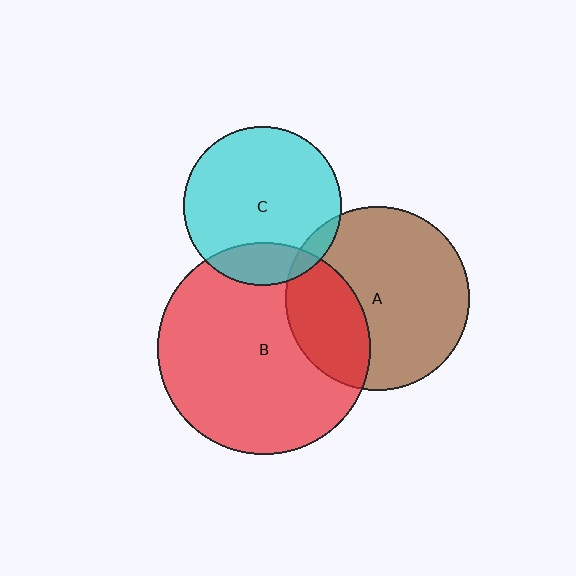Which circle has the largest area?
Circle B (red).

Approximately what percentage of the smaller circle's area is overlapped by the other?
Approximately 5%.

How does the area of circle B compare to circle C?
Approximately 1.8 times.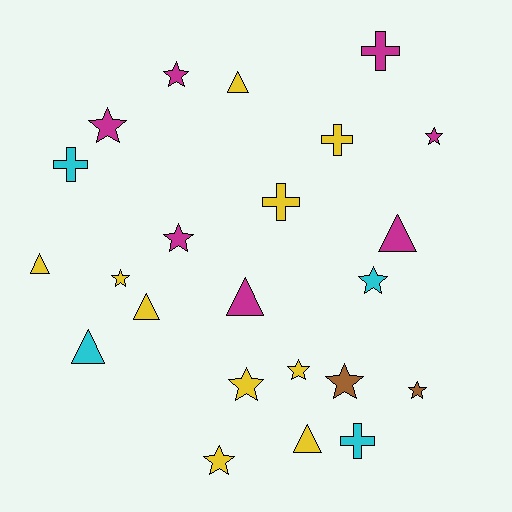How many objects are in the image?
There are 23 objects.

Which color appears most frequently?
Yellow, with 10 objects.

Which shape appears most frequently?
Star, with 11 objects.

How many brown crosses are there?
There are no brown crosses.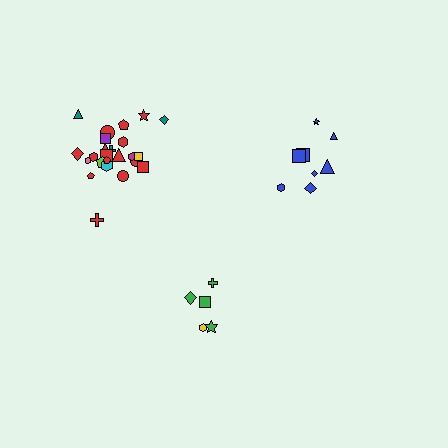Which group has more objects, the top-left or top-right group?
The top-left group.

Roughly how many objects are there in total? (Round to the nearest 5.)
Roughly 40 objects in total.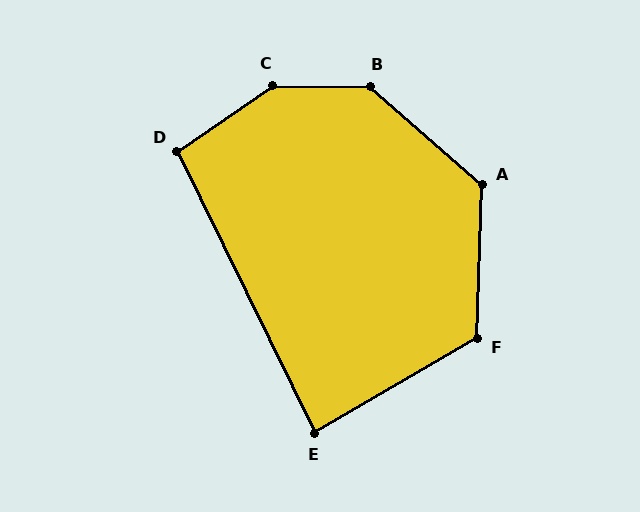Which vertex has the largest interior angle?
C, at approximately 145 degrees.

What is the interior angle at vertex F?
Approximately 122 degrees (obtuse).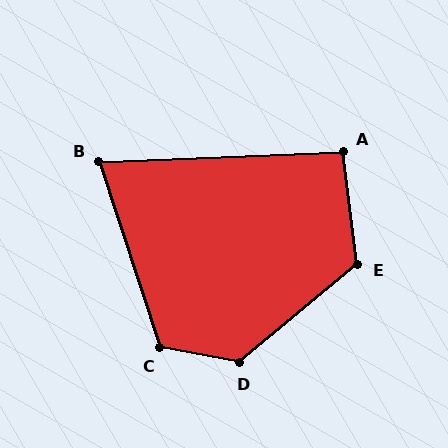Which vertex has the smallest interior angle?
B, at approximately 74 degrees.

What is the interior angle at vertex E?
Approximately 123 degrees (obtuse).